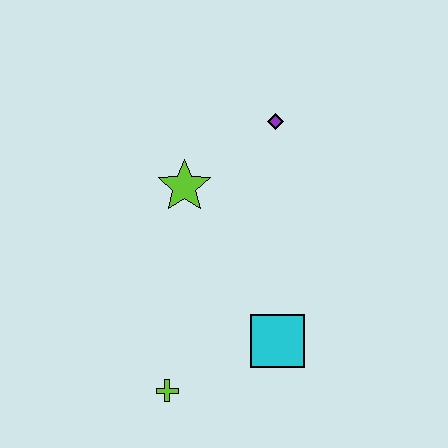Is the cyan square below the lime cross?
No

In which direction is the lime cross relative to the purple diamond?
The lime cross is below the purple diamond.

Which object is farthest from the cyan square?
The purple diamond is farthest from the cyan square.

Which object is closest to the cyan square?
The lime cross is closest to the cyan square.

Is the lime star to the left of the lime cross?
No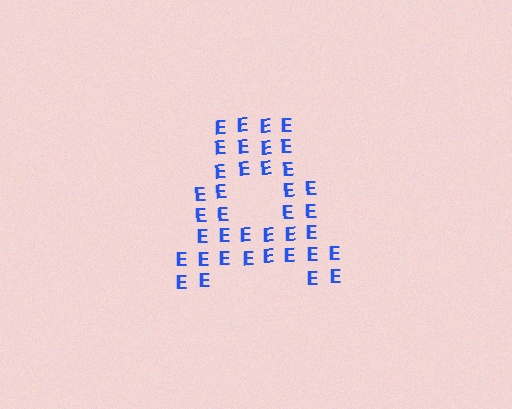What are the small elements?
The small elements are letter E's.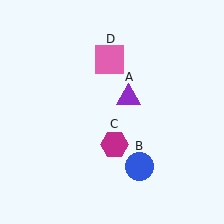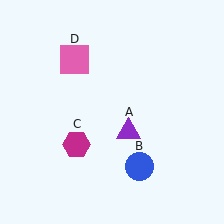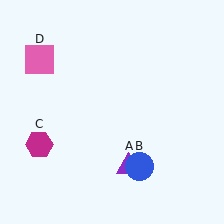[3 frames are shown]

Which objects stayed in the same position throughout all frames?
Blue circle (object B) remained stationary.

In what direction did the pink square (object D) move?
The pink square (object D) moved left.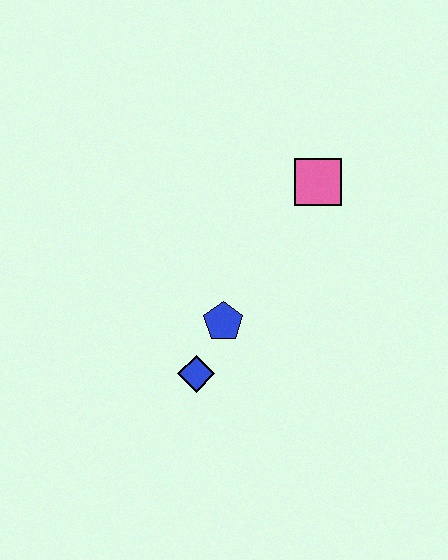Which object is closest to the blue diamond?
The blue pentagon is closest to the blue diamond.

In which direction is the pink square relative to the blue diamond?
The pink square is above the blue diamond.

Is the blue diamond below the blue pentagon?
Yes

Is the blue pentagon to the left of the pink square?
Yes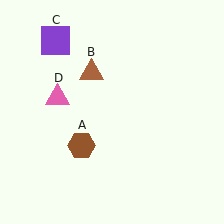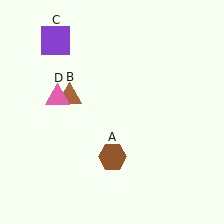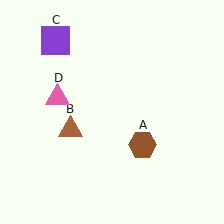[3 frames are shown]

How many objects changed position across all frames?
2 objects changed position: brown hexagon (object A), brown triangle (object B).